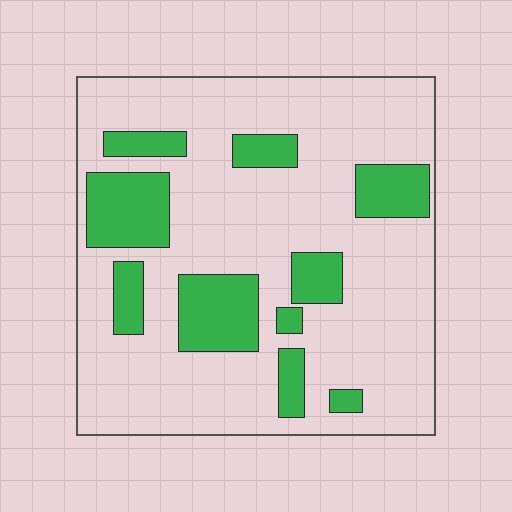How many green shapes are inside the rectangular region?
10.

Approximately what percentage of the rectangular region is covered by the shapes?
Approximately 25%.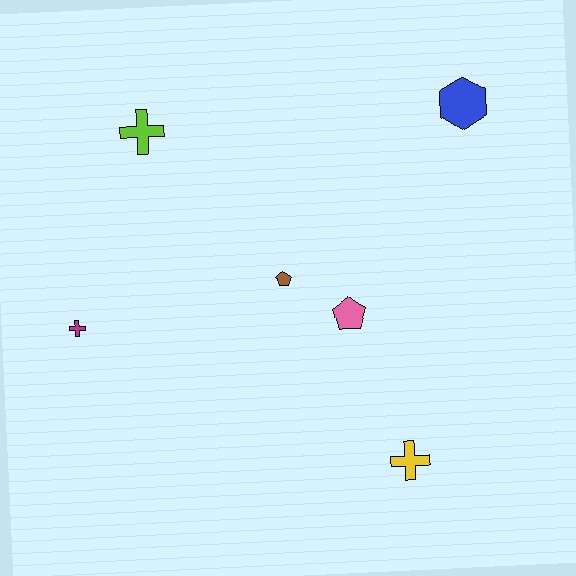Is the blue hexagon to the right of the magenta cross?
Yes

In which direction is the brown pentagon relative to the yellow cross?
The brown pentagon is above the yellow cross.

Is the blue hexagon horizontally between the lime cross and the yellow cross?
No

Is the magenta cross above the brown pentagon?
No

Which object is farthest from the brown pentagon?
The blue hexagon is farthest from the brown pentagon.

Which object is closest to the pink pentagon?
The brown pentagon is closest to the pink pentagon.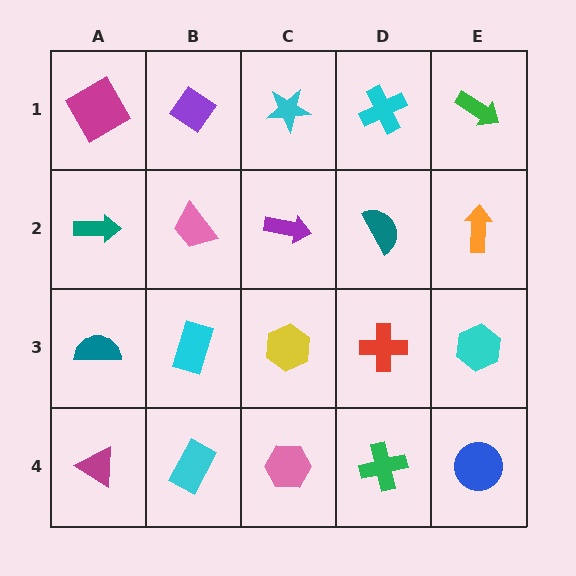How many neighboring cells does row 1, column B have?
3.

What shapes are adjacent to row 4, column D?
A red cross (row 3, column D), a pink hexagon (row 4, column C), a blue circle (row 4, column E).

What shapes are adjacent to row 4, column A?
A teal semicircle (row 3, column A), a cyan rectangle (row 4, column B).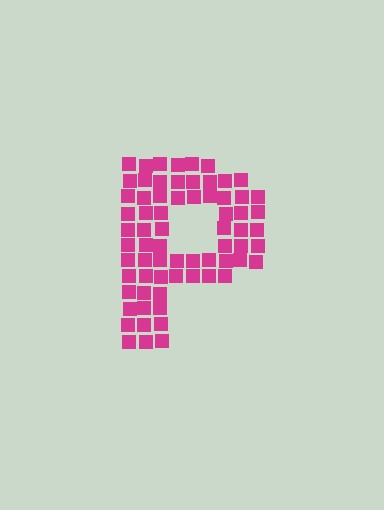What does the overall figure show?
The overall figure shows the letter P.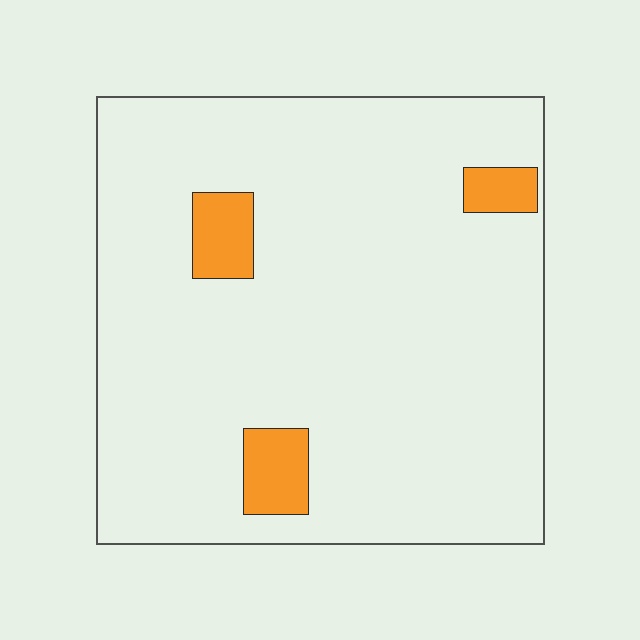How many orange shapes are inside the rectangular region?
3.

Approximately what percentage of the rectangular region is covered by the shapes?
Approximately 5%.